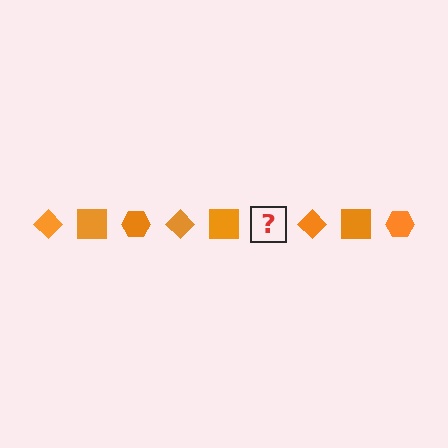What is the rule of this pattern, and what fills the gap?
The rule is that the pattern cycles through diamond, square, hexagon shapes in orange. The gap should be filled with an orange hexagon.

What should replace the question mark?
The question mark should be replaced with an orange hexagon.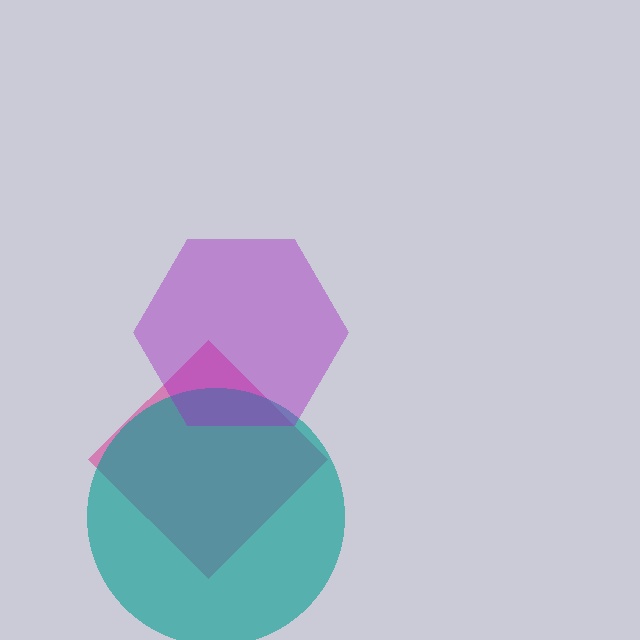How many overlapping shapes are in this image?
There are 3 overlapping shapes in the image.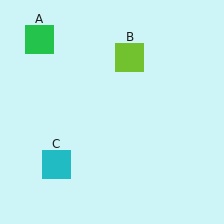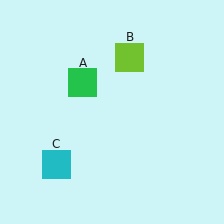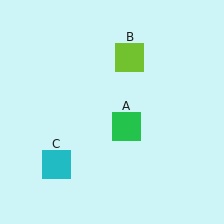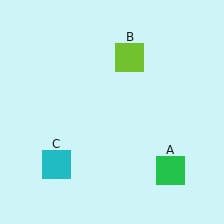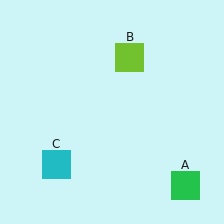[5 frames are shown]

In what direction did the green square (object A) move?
The green square (object A) moved down and to the right.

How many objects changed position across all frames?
1 object changed position: green square (object A).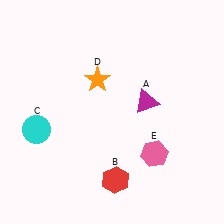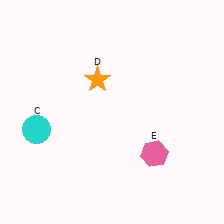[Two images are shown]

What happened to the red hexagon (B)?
The red hexagon (B) was removed in Image 2. It was in the bottom-right area of Image 1.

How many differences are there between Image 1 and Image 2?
There are 2 differences between the two images.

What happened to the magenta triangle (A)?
The magenta triangle (A) was removed in Image 2. It was in the top-right area of Image 1.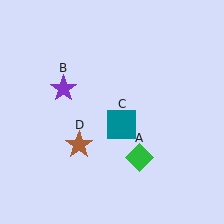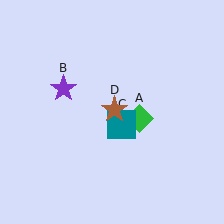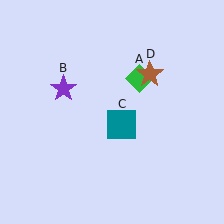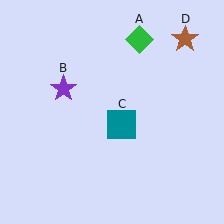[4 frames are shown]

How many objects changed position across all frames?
2 objects changed position: green diamond (object A), brown star (object D).